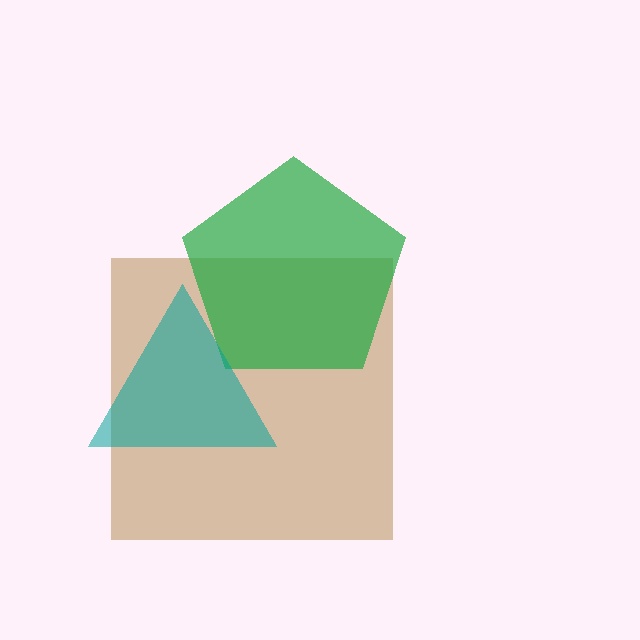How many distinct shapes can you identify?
There are 3 distinct shapes: a brown square, a green pentagon, a teal triangle.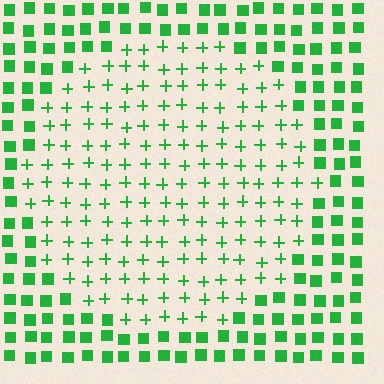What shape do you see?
I see a circle.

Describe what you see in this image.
The image is filled with small green elements arranged in a uniform grid. A circle-shaped region contains plus signs, while the surrounding area contains squares. The boundary is defined purely by the change in element shape.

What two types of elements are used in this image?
The image uses plus signs inside the circle region and squares outside it.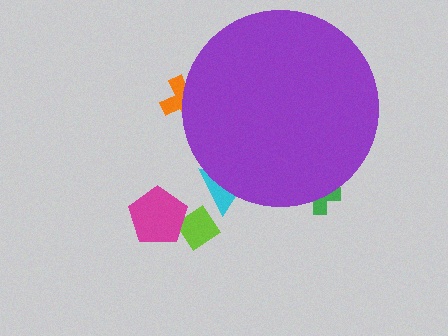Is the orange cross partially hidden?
Yes, the orange cross is partially hidden behind the purple circle.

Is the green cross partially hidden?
Yes, the green cross is partially hidden behind the purple circle.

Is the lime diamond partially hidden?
No, the lime diamond is fully visible.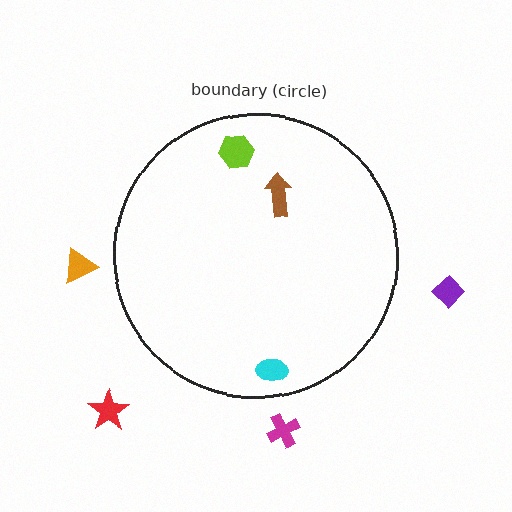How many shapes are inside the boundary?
3 inside, 4 outside.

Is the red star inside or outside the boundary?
Outside.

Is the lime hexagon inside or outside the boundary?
Inside.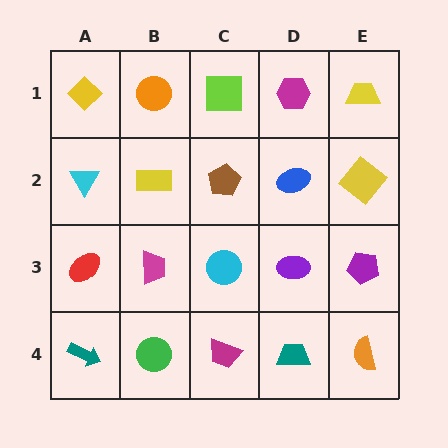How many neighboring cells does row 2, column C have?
4.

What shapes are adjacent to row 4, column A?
A red ellipse (row 3, column A), a green circle (row 4, column B).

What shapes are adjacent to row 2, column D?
A magenta hexagon (row 1, column D), a purple ellipse (row 3, column D), a brown pentagon (row 2, column C), a yellow diamond (row 2, column E).